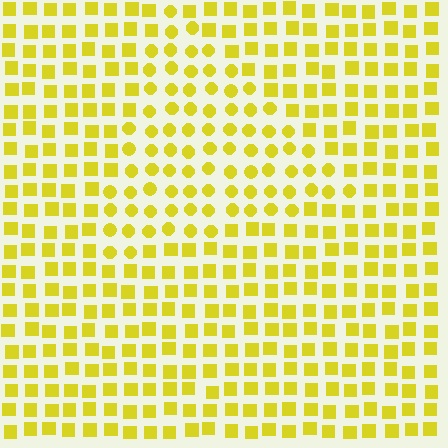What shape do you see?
I see a triangle.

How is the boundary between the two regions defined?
The boundary is defined by a change in element shape: circles inside vs. squares outside. All elements share the same color and spacing.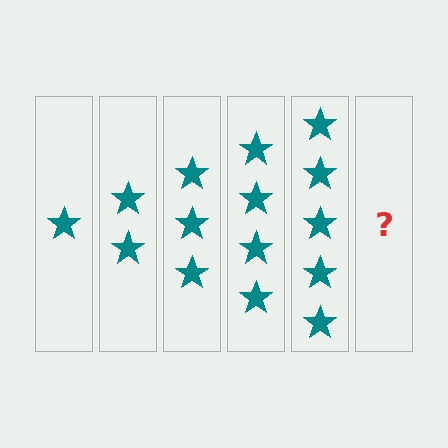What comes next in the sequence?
The next element should be 6 stars.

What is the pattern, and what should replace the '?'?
The pattern is that each step adds one more star. The '?' should be 6 stars.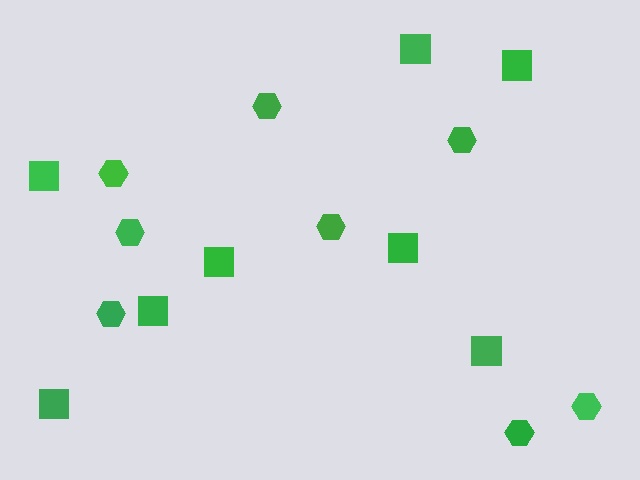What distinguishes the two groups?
There are 2 groups: one group of hexagons (8) and one group of squares (8).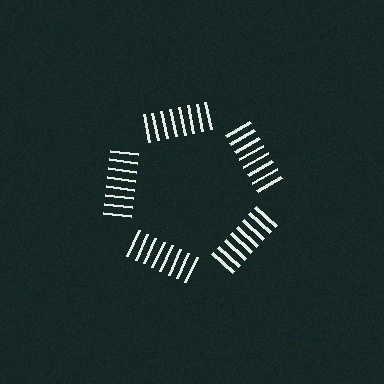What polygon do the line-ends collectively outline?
An illusory pentagon — the line segments terminate on its edges but no continuous stroke is drawn.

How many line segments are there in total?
40 — 8 along each of the 5 edges.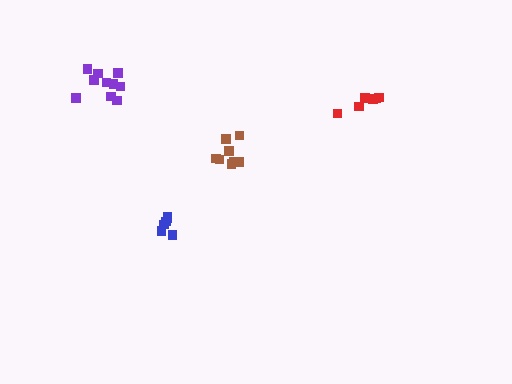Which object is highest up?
The purple cluster is topmost.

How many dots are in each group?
Group 1: 10 dots, Group 2: 6 dots, Group 3: 6 dots, Group 4: 9 dots (31 total).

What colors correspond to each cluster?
The clusters are colored: purple, red, blue, brown.